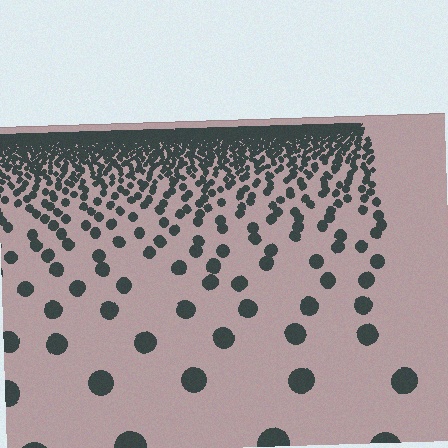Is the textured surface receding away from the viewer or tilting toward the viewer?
The surface is receding away from the viewer. Texture elements get smaller and denser toward the top.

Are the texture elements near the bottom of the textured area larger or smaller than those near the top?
Larger. Near the bottom, elements are closer to the viewer and appear at a bigger on-screen size.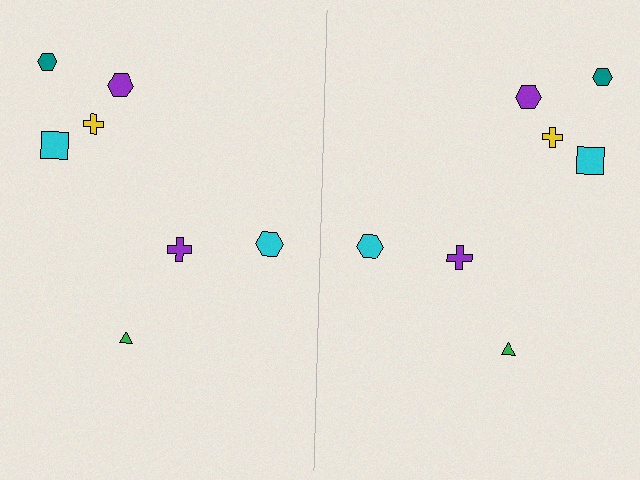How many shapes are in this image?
There are 14 shapes in this image.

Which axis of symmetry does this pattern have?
The pattern has a vertical axis of symmetry running through the center of the image.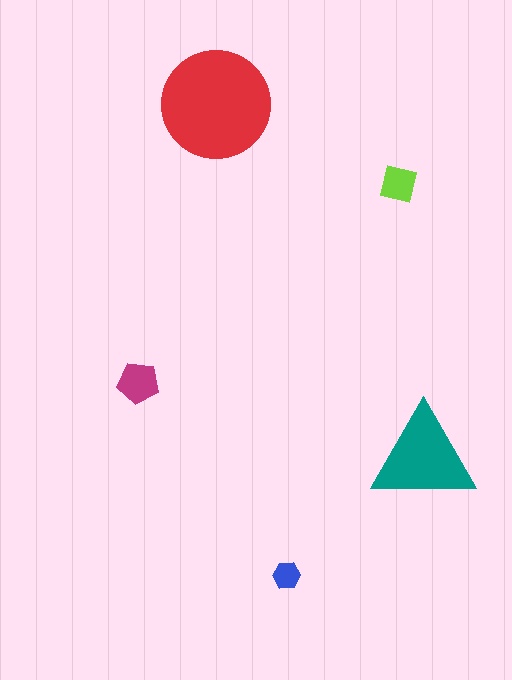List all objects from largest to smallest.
The red circle, the teal triangle, the magenta pentagon, the lime square, the blue hexagon.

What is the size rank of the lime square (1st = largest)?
4th.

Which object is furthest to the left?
The magenta pentagon is leftmost.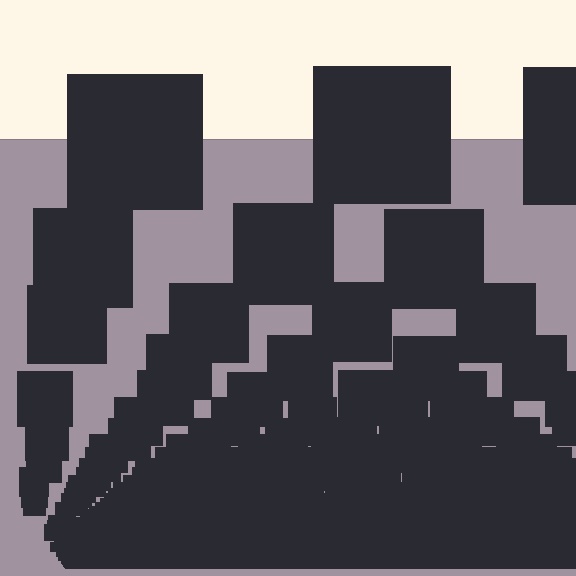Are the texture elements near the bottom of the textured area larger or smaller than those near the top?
Smaller. The gradient is inverted — elements near the bottom are smaller and denser.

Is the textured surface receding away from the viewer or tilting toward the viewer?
The surface appears to tilt toward the viewer. Texture elements get larger and sparser toward the top.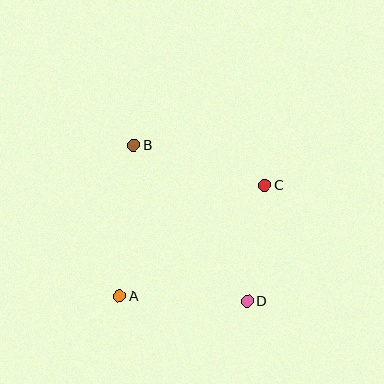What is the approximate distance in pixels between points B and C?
The distance between B and C is approximately 137 pixels.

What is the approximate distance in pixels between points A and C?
The distance between A and C is approximately 182 pixels.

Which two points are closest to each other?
Points C and D are closest to each other.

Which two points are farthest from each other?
Points B and D are farthest from each other.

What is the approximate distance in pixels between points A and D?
The distance between A and D is approximately 128 pixels.